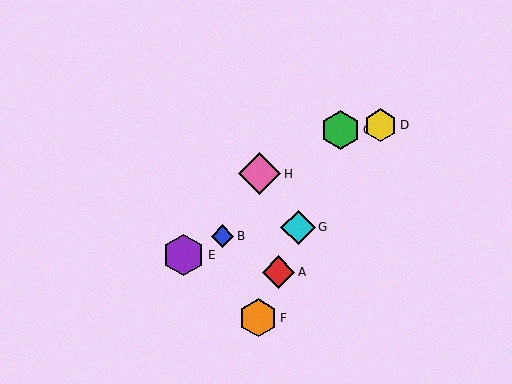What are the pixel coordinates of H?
Object H is at (259, 174).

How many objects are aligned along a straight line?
4 objects (A, C, F, G) are aligned along a straight line.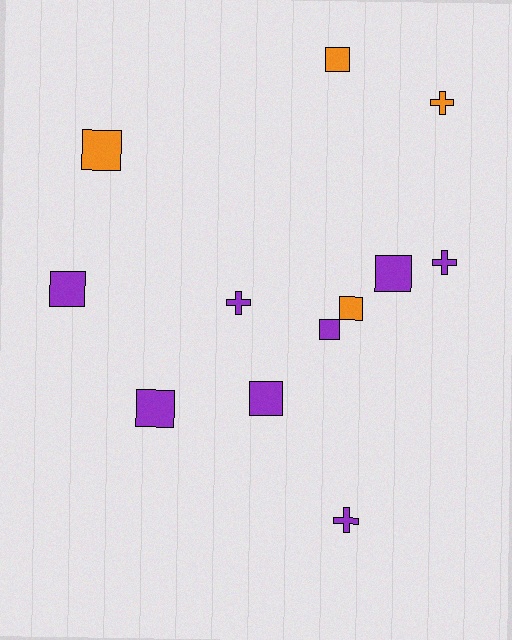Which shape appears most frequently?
Square, with 8 objects.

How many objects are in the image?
There are 12 objects.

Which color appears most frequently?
Purple, with 8 objects.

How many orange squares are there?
There are 3 orange squares.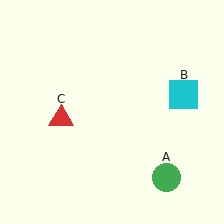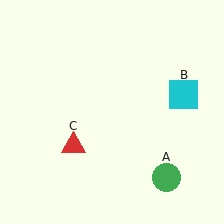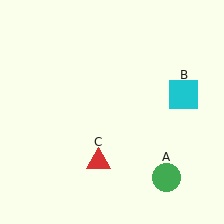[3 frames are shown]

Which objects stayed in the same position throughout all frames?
Green circle (object A) and cyan square (object B) remained stationary.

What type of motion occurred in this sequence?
The red triangle (object C) rotated counterclockwise around the center of the scene.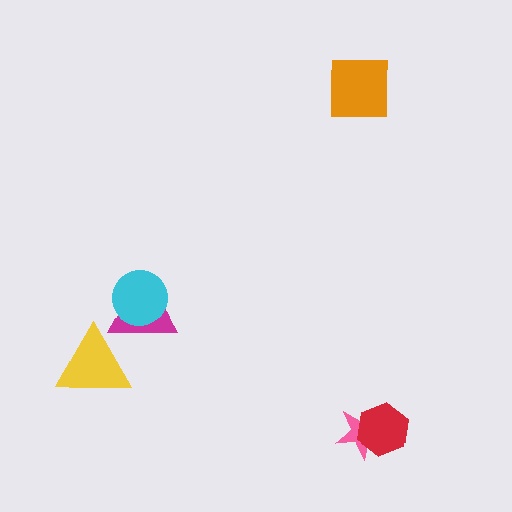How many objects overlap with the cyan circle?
1 object overlaps with the cyan circle.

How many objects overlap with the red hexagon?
1 object overlaps with the red hexagon.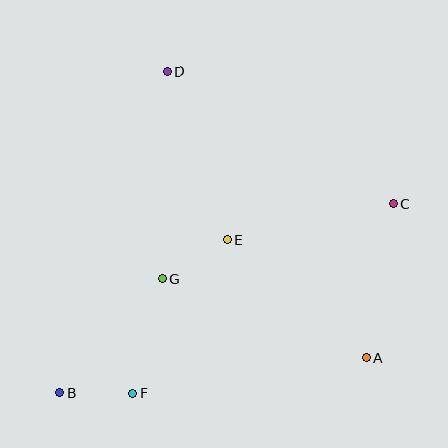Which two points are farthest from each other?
Points B and C are farthest from each other.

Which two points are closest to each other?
Points B and F are closest to each other.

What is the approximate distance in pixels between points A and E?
The distance between A and E is approximately 182 pixels.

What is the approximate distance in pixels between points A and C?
The distance between A and C is approximately 156 pixels.